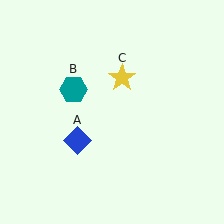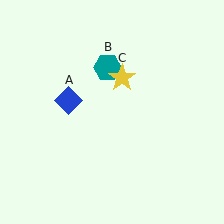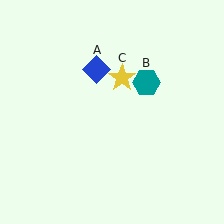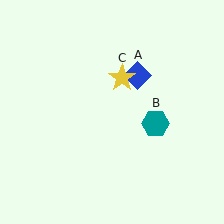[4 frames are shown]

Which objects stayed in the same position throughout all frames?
Yellow star (object C) remained stationary.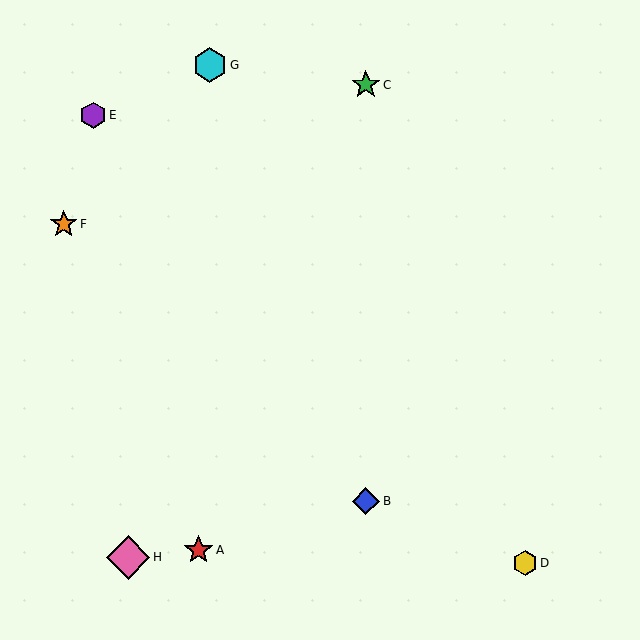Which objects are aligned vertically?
Objects B, C are aligned vertically.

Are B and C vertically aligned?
Yes, both are at x≈366.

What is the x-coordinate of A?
Object A is at x≈198.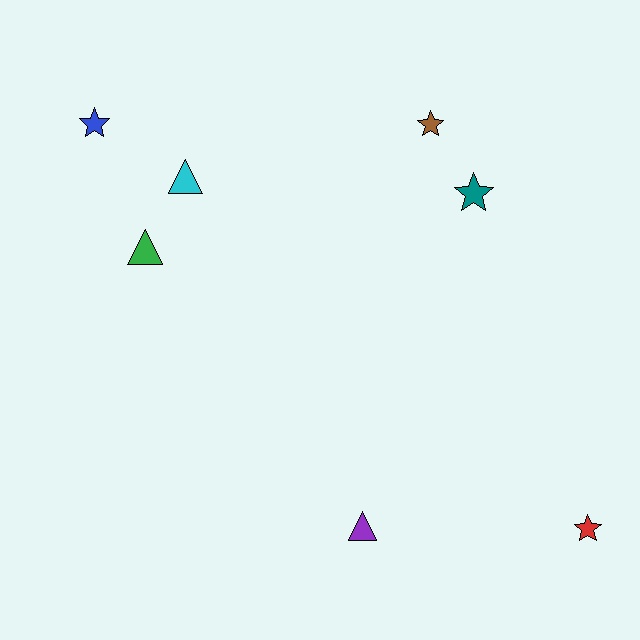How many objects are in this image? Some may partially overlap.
There are 7 objects.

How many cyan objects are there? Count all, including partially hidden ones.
There is 1 cyan object.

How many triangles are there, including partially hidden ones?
There are 3 triangles.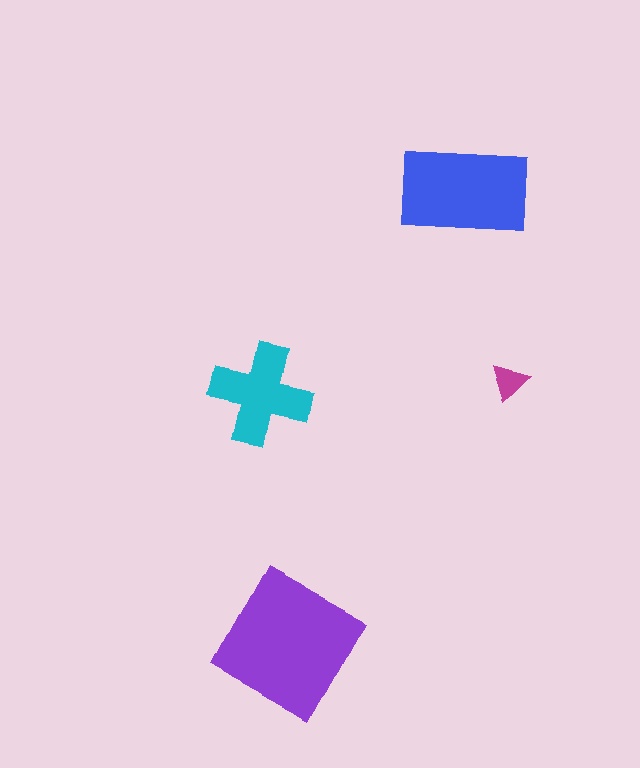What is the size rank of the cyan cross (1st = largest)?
3rd.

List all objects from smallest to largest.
The magenta triangle, the cyan cross, the blue rectangle, the purple square.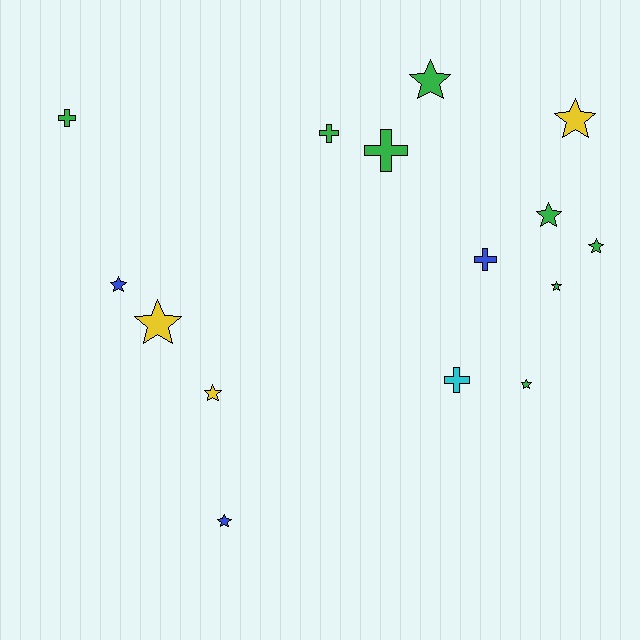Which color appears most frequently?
Green, with 8 objects.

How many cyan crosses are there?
There is 1 cyan cross.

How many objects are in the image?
There are 15 objects.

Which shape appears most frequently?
Star, with 10 objects.